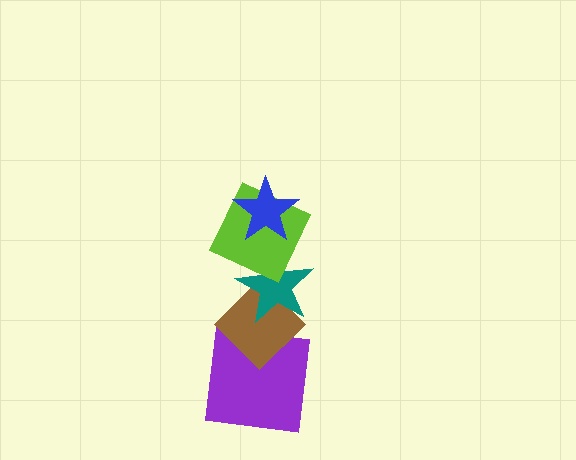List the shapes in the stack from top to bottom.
From top to bottom: the blue star, the lime square, the teal star, the brown diamond, the purple square.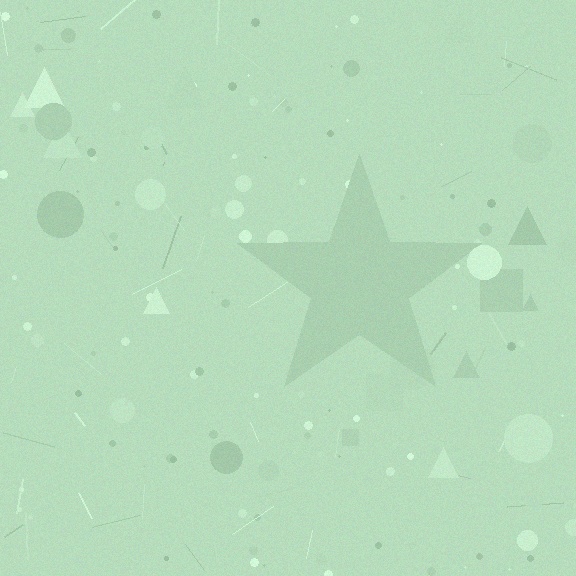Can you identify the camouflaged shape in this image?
The camouflaged shape is a star.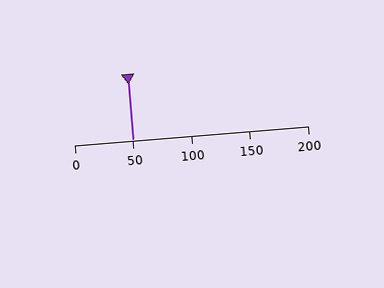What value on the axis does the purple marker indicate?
The marker indicates approximately 50.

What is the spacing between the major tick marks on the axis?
The major ticks are spaced 50 apart.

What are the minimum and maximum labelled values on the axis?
The axis runs from 0 to 200.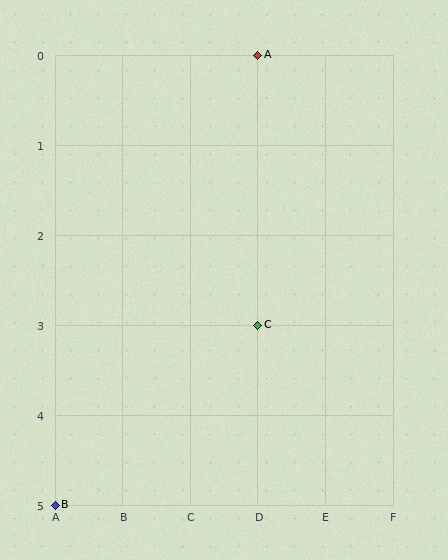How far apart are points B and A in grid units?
Points B and A are 3 columns and 5 rows apart (about 5.8 grid units diagonally).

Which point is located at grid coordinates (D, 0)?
Point A is at (D, 0).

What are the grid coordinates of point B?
Point B is at grid coordinates (A, 5).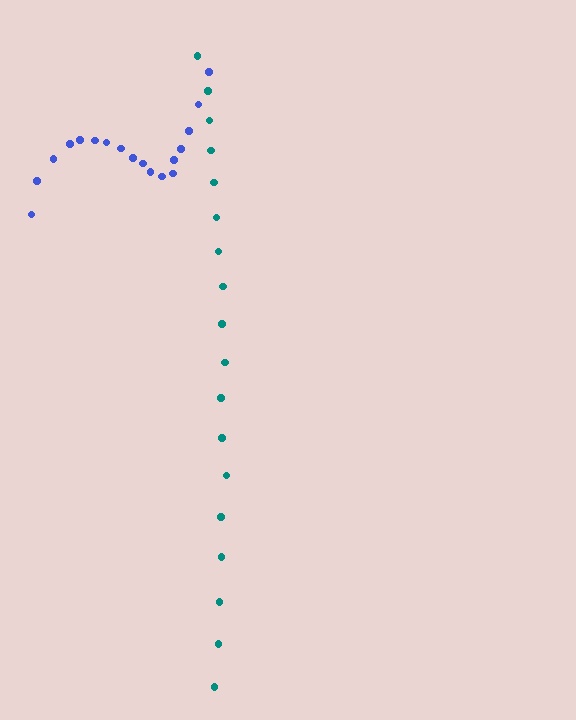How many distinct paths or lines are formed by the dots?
There are 2 distinct paths.